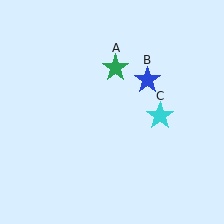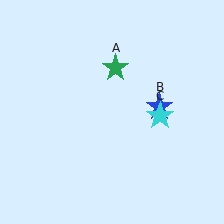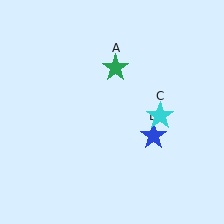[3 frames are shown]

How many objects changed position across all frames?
1 object changed position: blue star (object B).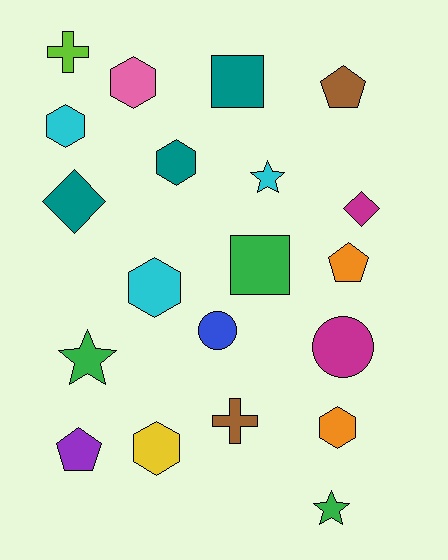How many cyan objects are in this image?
There are 3 cyan objects.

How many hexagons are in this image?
There are 6 hexagons.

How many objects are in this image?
There are 20 objects.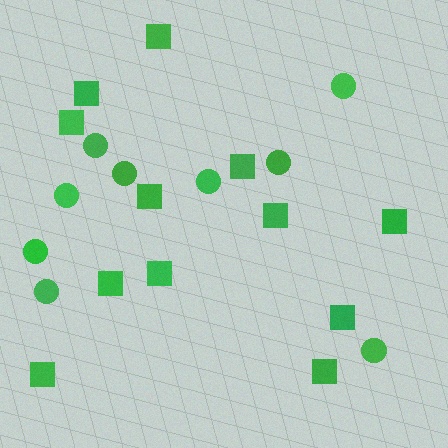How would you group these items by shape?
There are 2 groups: one group of circles (9) and one group of squares (12).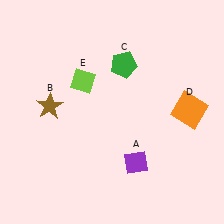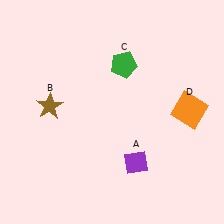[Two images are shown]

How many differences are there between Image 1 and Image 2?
There is 1 difference between the two images.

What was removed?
The lime diamond (E) was removed in Image 2.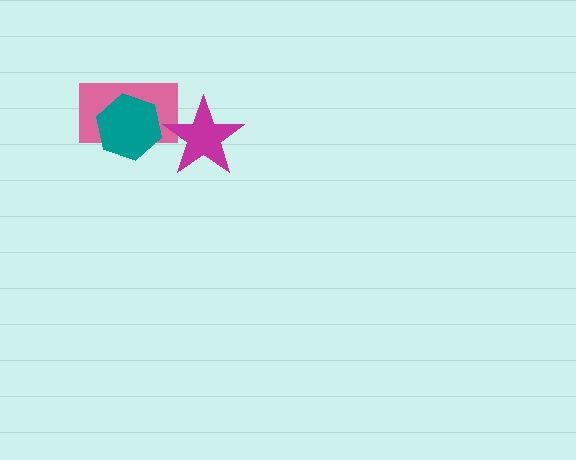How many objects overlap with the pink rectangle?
2 objects overlap with the pink rectangle.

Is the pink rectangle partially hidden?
Yes, it is partially covered by another shape.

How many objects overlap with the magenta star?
1 object overlaps with the magenta star.